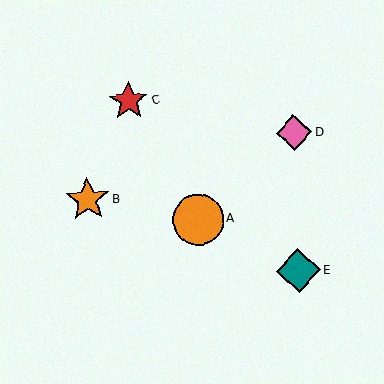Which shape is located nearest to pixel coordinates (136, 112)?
The red star (labeled C) at (129, 101) is nearest to that location.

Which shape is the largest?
The orange circle (labeled A) is the largest.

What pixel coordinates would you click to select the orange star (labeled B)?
Click at (88, 200) to select the orange star B.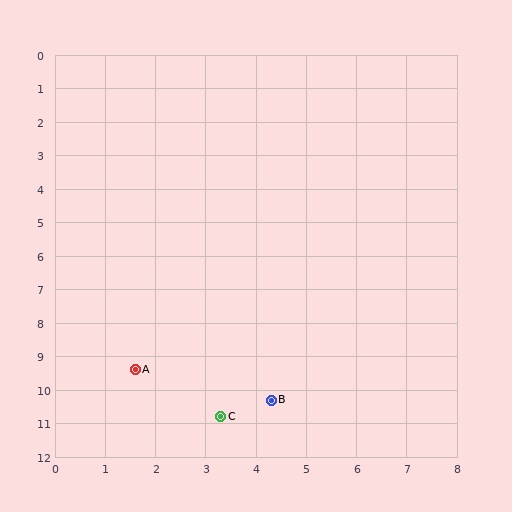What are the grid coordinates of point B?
Point B is at approximately (4.3, 10.3).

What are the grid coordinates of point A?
Point A is at approximately (1.6, 9.4).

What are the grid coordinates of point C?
Point C is at approximately (3.3, 10.8).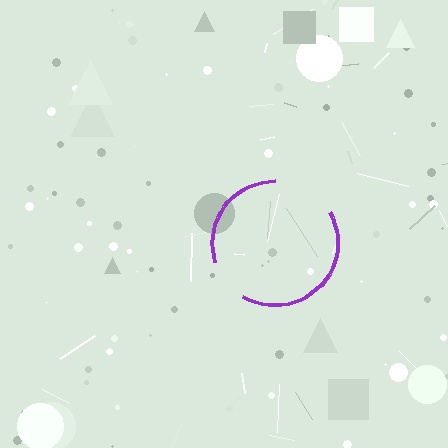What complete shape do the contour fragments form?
The contour fragments form a circle.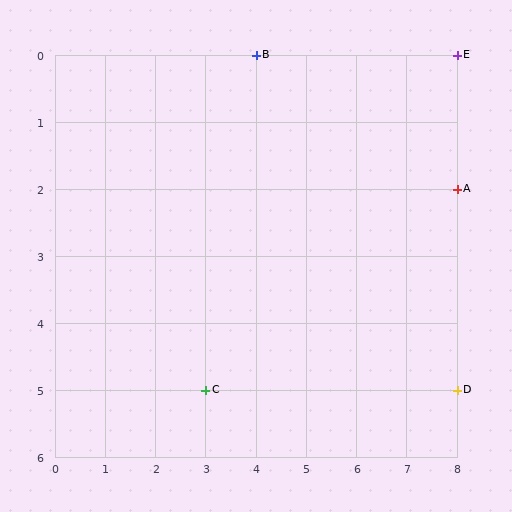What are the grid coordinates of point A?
Point A is at grid coordinates (8, 2).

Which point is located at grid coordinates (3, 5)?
Point C is at (3, 5).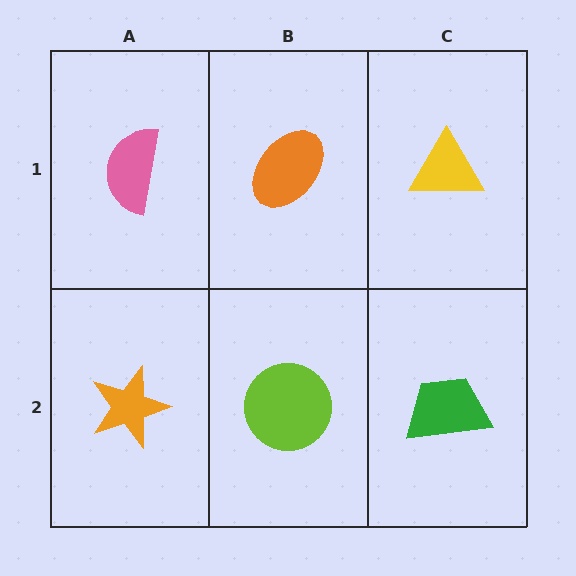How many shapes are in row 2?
3 shapes.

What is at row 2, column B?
A lime circle.